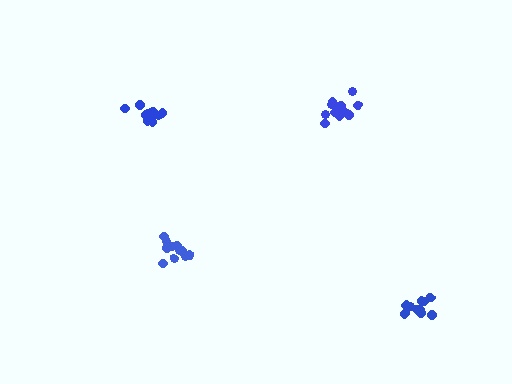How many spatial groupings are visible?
There are 4 spatial groupings.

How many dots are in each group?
Group 1: 11 dots, Group 2: 12 dots, Group 3: 12 dots, Group 4: 14 dots (49 total).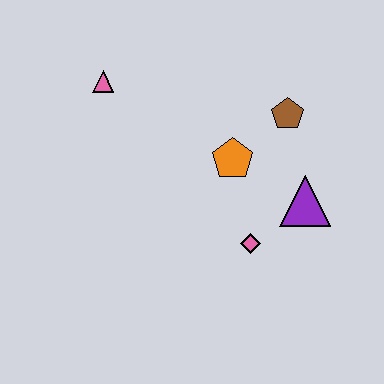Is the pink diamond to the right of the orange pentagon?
Yes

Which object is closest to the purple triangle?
The pink diamond is closest to the purple triangle.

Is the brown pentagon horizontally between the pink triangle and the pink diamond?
No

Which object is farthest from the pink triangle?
The purple triangle is farthest from the pink triangle.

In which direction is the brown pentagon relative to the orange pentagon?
The brown pentagon is to the right of the orange pentagon.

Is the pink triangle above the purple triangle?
Yes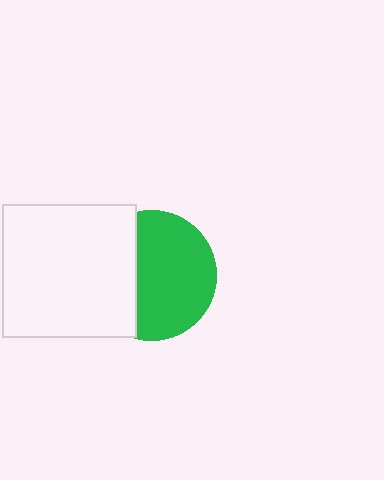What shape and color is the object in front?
The object in front is a white square.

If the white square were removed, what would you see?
You would see the complete green circle.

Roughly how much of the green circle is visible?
About half of it is visible (roughly 64%).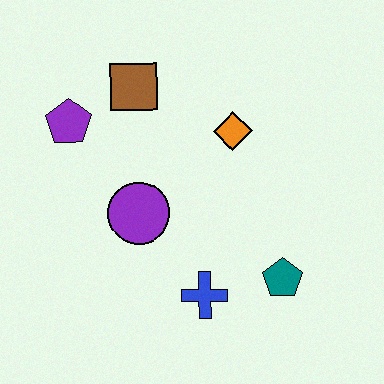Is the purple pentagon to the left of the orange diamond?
Yes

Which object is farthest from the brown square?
The teal pentagon is farthest from the brown square.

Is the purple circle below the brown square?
Yes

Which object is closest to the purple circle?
The blue cross is closest to the purple circle.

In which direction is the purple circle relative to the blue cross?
The purple circle is above the blue cross.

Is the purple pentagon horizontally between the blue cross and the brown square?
No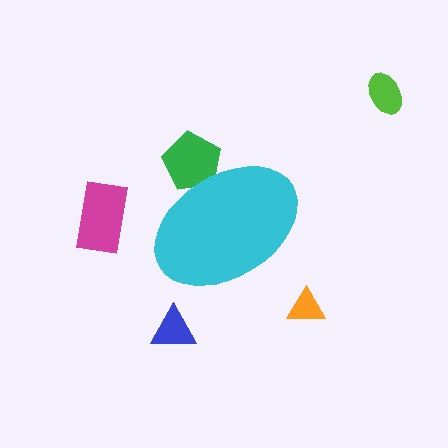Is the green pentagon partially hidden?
Yes, the green pentagon is partially hidden behind the cyan ellipse.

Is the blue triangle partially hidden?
No, the blue triangle is fully visible.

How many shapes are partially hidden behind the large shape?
1 shape is partially hidden.